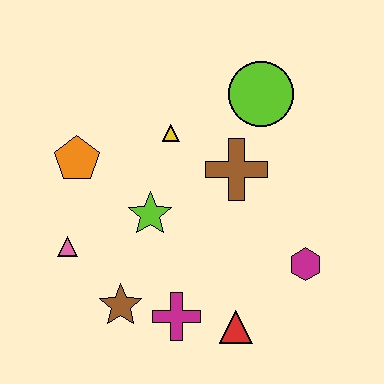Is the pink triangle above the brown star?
Yes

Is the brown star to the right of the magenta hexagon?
No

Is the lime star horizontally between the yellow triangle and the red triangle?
No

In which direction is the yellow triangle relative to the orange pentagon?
The yellow triangle is to the right of the orange pentagon.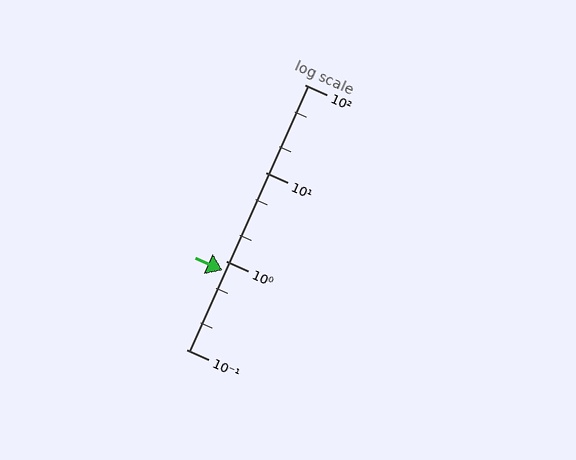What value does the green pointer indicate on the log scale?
The pointer indicates approximately 0.79.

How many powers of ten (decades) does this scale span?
The scale spans 3 decades, from 0.1 to 100.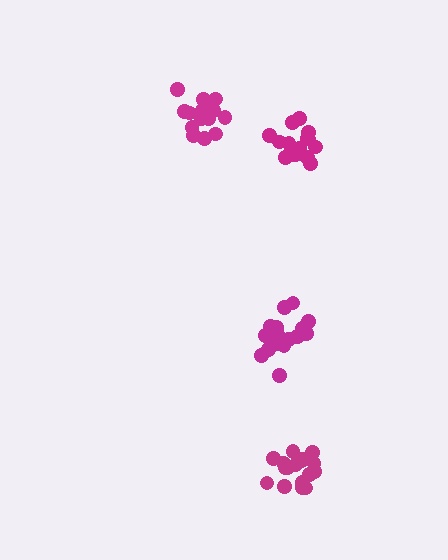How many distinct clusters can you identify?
There are 4 distinct clusters.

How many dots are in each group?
Group 1: 15 dots, Group 2: 18 dots, Group 3: 17 dots, Group 4: 16 dots (66 total).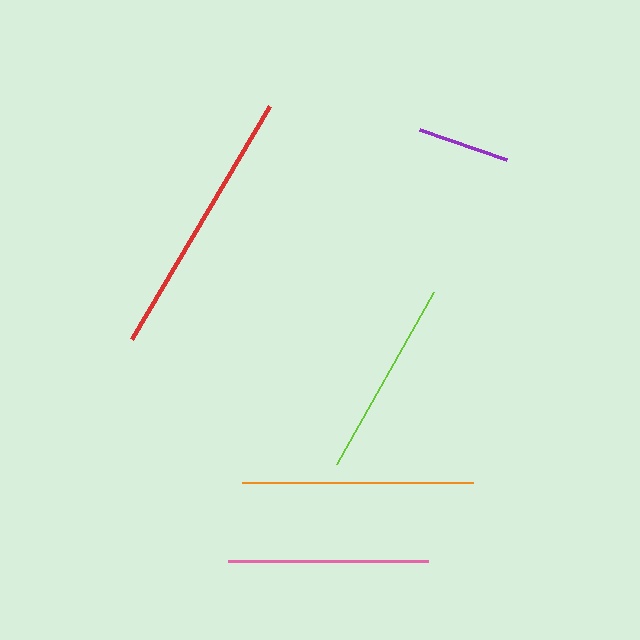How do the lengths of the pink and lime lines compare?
The pink and lime lines are approximately the same length.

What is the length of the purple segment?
The purple segment is approximately 92 pixels long.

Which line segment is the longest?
The red line is the longest at approximately 271 pixels.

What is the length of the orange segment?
The orange segment is approximately 231 pixels long.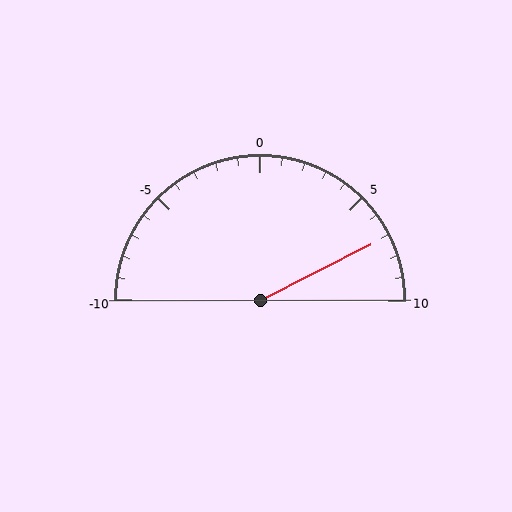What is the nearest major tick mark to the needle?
The nearest major tick mark is 5.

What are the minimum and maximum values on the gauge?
The gauge ranges from -10 to 10.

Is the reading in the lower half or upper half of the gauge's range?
The reading is in the upper half of the range (-10 to 10).